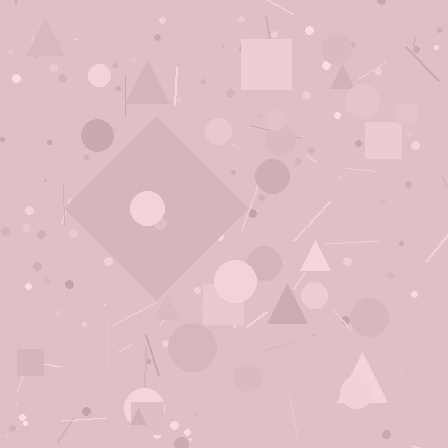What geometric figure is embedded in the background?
A diamond is embedded in the background.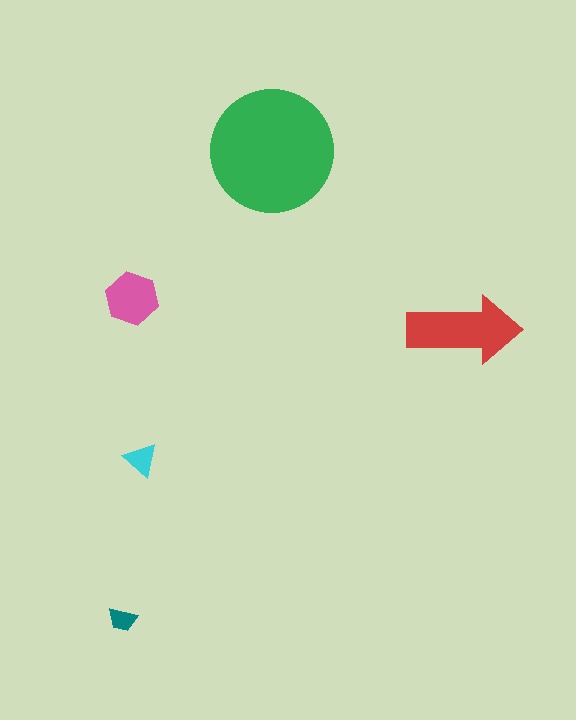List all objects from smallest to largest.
The teal trapezoid, the cyan triangle, the pink hexagon, the red arrow, the green circle.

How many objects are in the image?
There are 5 objects in the image.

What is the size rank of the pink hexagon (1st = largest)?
3rd.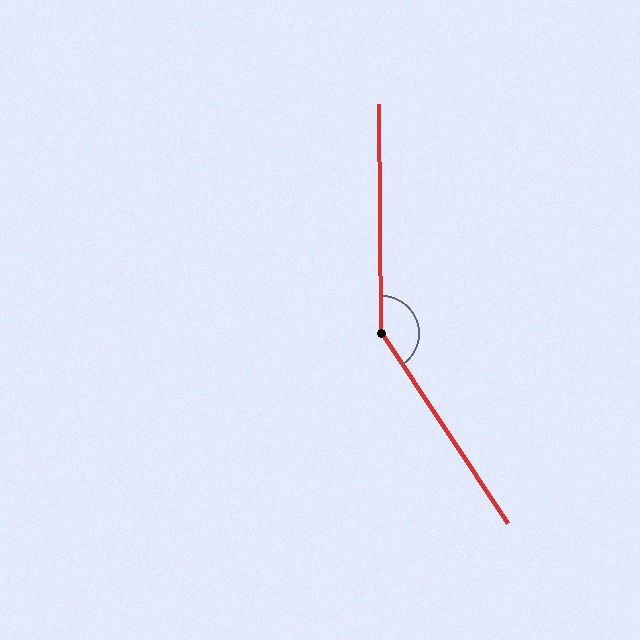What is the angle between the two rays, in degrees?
Approximately 147 degrees.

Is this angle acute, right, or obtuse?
It is obtuse.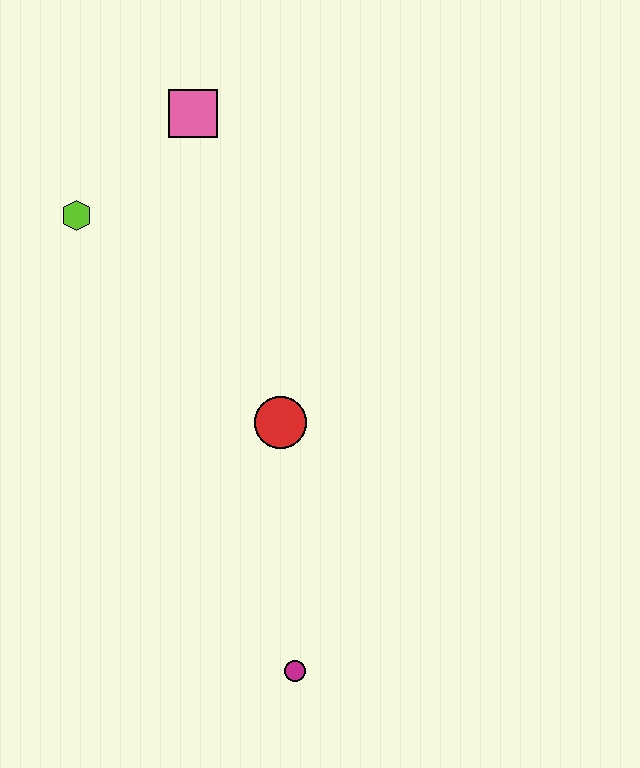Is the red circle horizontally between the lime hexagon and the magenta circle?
Yes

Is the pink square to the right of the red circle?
No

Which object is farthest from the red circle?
The pink square is farthest from the red circle.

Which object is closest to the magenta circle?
The red circle is closest to the magenta circle.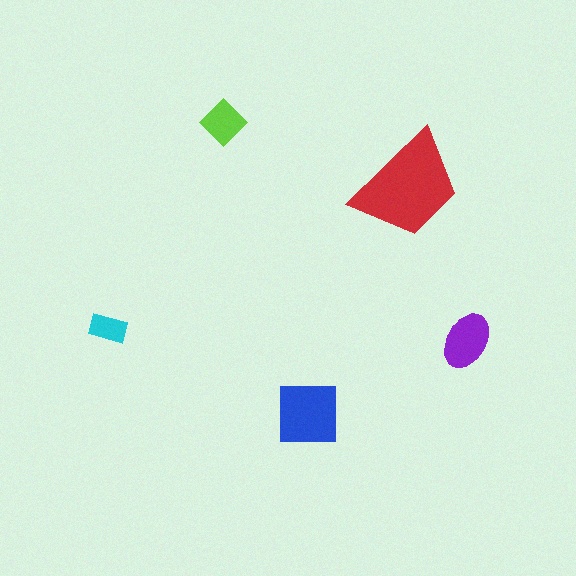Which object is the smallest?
The cyan rectangle.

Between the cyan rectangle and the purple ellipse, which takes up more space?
The purple ellipse.